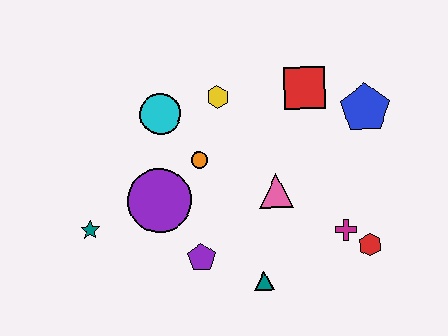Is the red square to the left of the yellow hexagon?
No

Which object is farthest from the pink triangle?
The teal star is farthest from the pink triangle.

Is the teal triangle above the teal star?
No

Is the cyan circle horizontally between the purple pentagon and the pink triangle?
No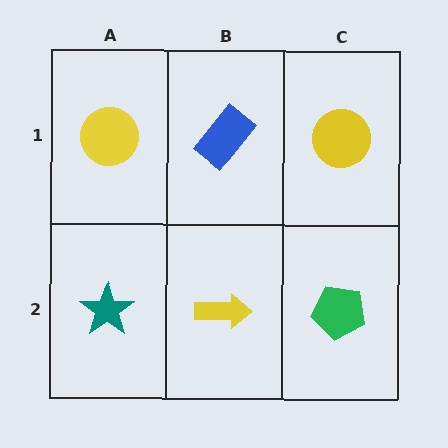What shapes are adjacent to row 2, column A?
A yellow circle (row 1, column A), a yellow arrow (row 2, column B).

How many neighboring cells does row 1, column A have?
2.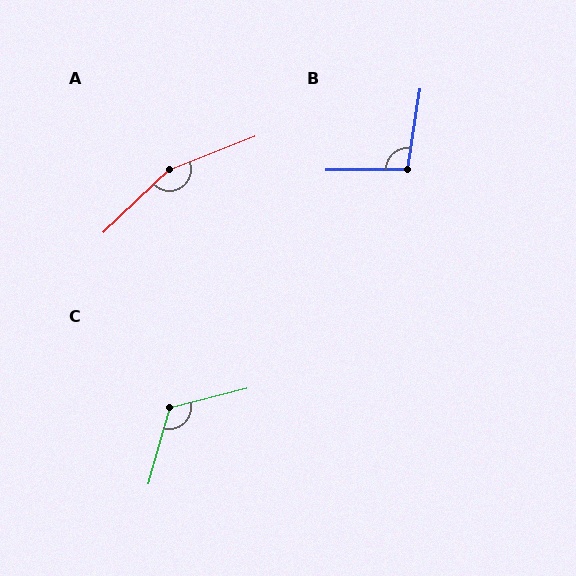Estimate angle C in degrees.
Approximately 120 degrees.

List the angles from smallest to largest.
B (99°), C (120°), A (158°).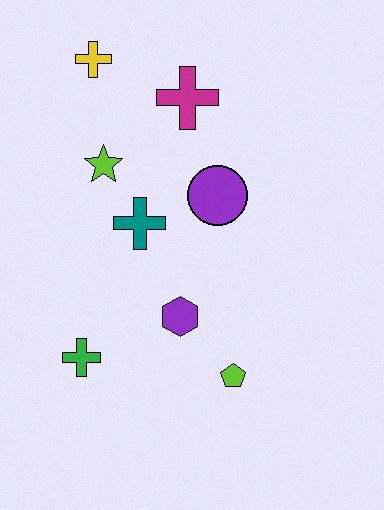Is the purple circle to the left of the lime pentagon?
Yes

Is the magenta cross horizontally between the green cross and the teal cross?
No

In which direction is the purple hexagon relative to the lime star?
The purple hexagon is below the lime star.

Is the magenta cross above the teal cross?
Yes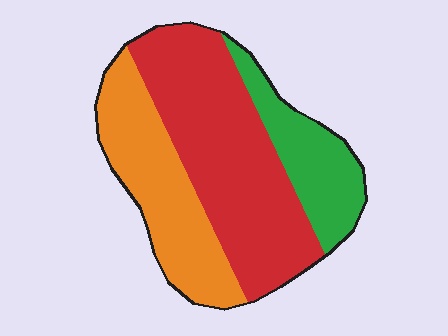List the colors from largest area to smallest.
From largest to smallest: red, orange, green.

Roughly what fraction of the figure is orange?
Orange takes up about one third (1/3) of the figure.